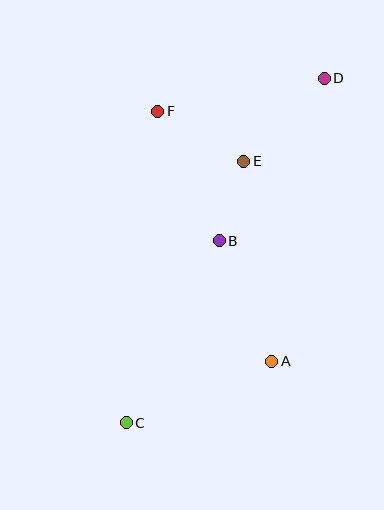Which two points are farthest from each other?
Points C and D are farthest from each other.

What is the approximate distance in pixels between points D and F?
The distance between D and F is approximately 170 pixels.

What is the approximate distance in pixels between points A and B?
The distance between A and B is approximately 131 pixels.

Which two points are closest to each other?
Points B and E are closest to each other.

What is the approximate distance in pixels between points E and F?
The distance between E and F is approximately 100 pixels.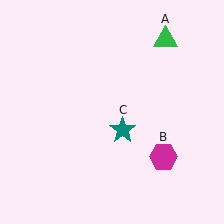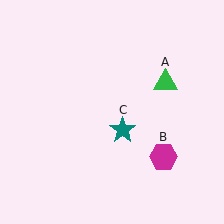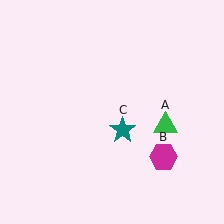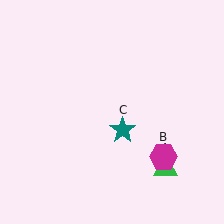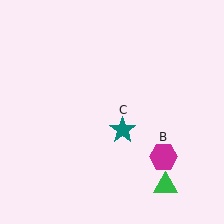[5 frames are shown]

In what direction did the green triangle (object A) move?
The green triangle (object A) moved down.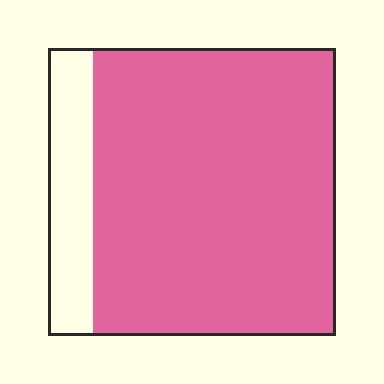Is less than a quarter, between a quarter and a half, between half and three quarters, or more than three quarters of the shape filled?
More than three quarters.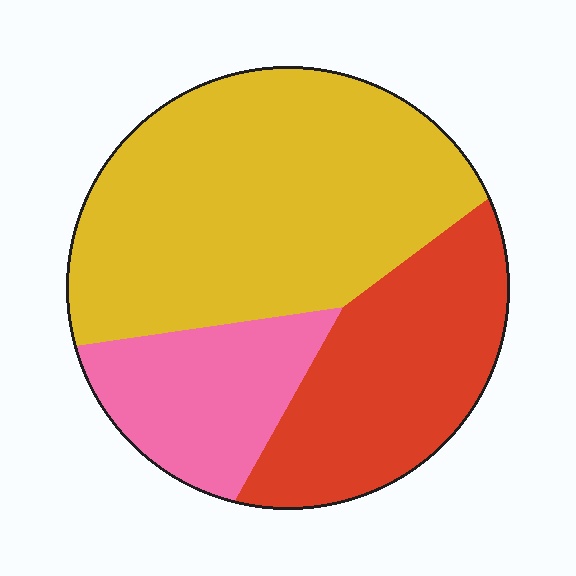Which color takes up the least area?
Pink, at roughly 20%.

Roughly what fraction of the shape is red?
Red takes up about one quarter (1/4) of the shape.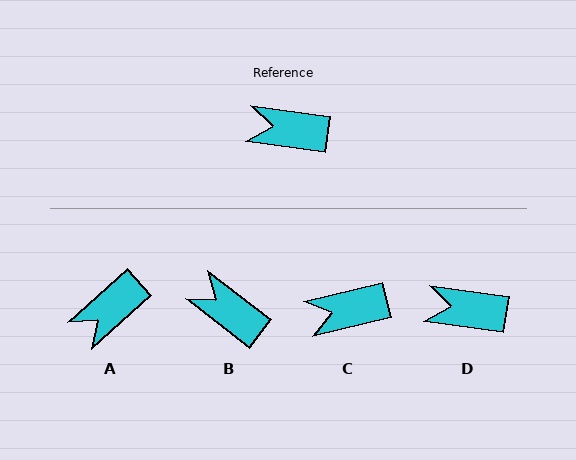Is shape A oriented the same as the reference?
No, it is off by about 50 degrees.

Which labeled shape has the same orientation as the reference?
D.